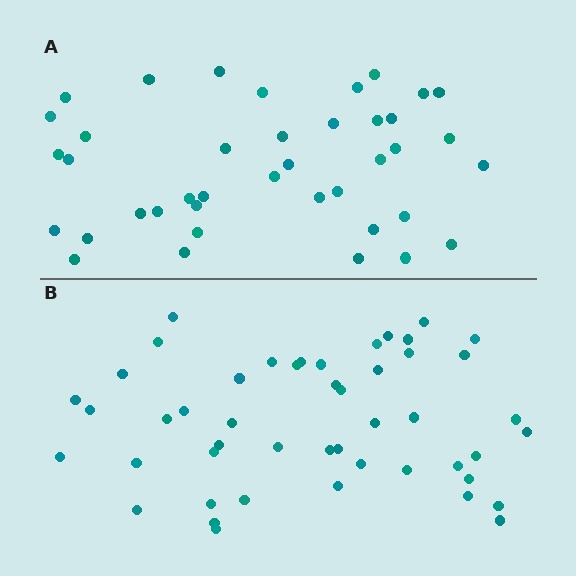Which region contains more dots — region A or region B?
Region B (the bottom region) has more dots.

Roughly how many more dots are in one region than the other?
Region B has roughly 8 or so more dots than region A.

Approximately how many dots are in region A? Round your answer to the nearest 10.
About 40 dots.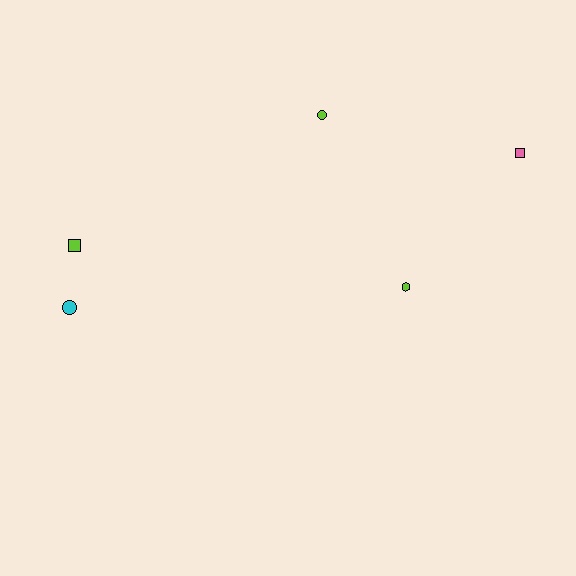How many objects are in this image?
There are 5 objects.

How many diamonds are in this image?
There are no diamonds.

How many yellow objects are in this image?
There are no yellow objects.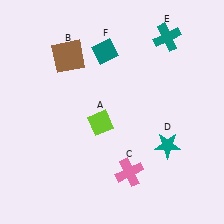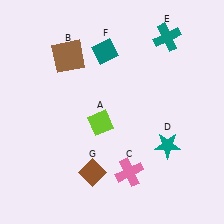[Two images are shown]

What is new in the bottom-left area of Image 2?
A brown diamond (G) was added in the bottom-left area of Image 2.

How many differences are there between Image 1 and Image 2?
There is 1 difference between the two images.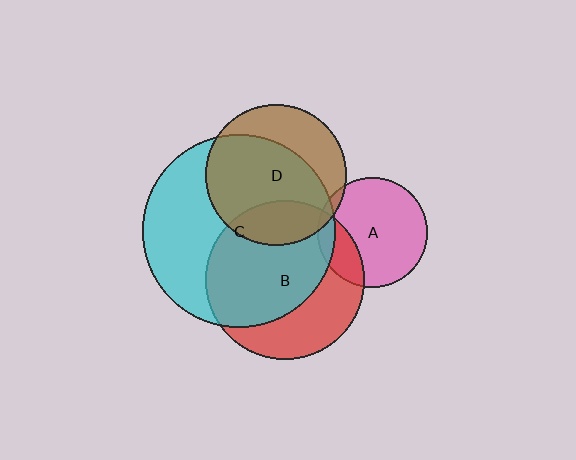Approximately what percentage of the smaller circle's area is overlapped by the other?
Approximately 70%.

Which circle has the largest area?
Circle C (cyan).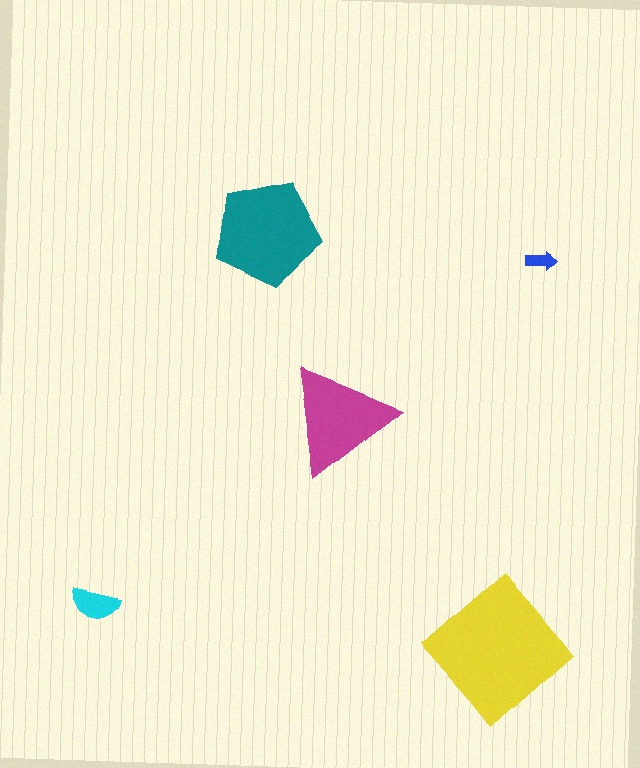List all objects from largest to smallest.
The yellow diamond, the teal pentagon, the magenta triangle, the cyan semicircle, the blue arrow.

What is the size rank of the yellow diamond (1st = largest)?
1st.